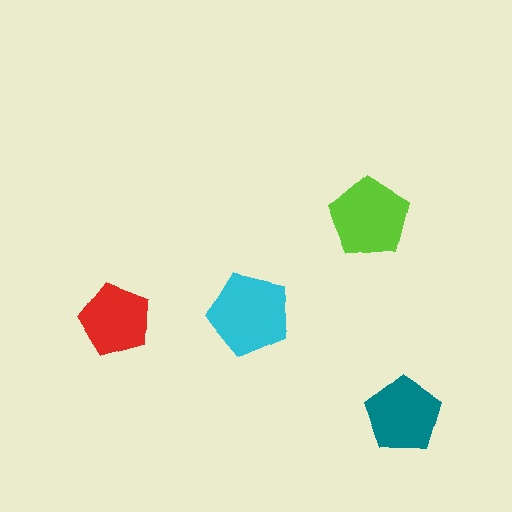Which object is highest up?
The lime pentagon is topmost.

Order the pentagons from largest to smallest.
the cyan one, the lime one, the teal one, the red one.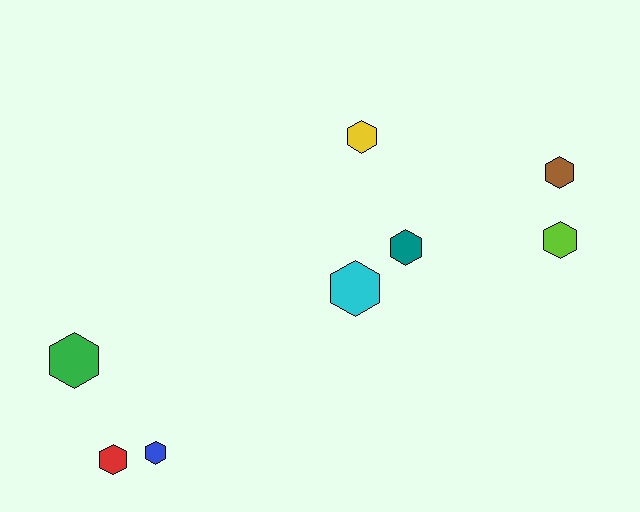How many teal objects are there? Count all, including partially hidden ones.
There is 1 teal object.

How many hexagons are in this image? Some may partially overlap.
There are 8 hexagons.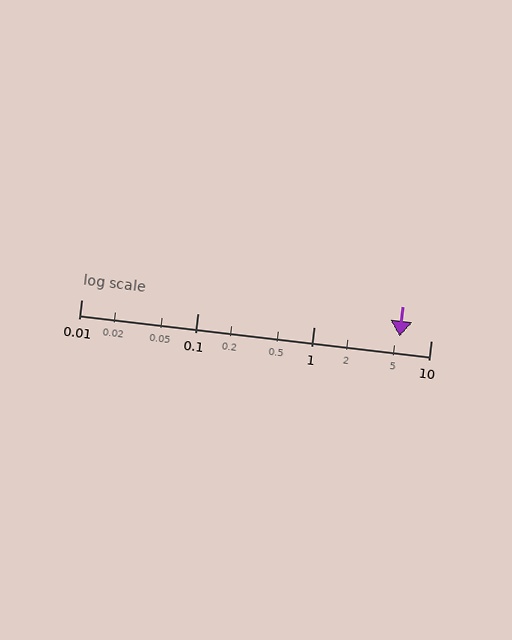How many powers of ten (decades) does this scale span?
The scale spans 3 decades, from 0.01 to 10.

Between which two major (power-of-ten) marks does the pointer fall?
The pointer is between 1 and 10.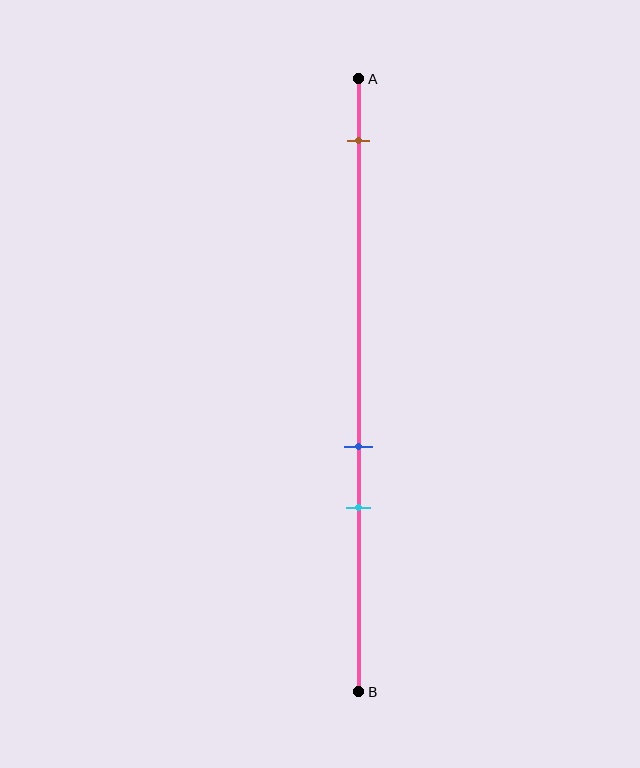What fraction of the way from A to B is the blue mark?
The blue mark is approximately 60% (0.6) of the way from A to B.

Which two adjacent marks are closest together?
The blue and cyan marks are the closest adjacent pair.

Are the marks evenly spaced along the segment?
No, the marks are not evenly spaced.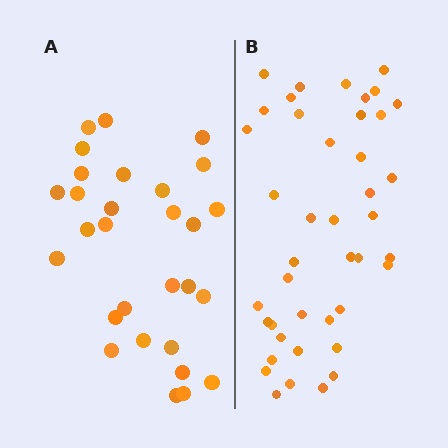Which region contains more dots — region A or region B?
Region B (the right region) has more dots.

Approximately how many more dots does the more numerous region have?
Region B has approximately 15 more dots than region A.